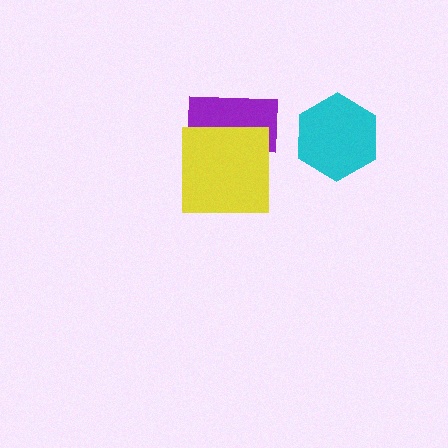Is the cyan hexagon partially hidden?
No, no other shape covers it.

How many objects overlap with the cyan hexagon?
0 objects overlap with the cyan hexagon.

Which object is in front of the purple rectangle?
The yellow square is in front of the purple rectangle.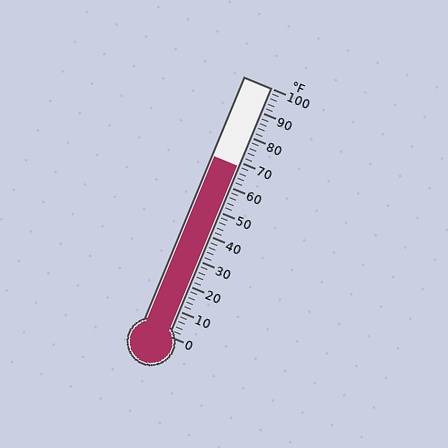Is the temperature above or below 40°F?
The temperature is above 40°F.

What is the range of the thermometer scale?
The thermometer scale ranges from 0°F to 100°F.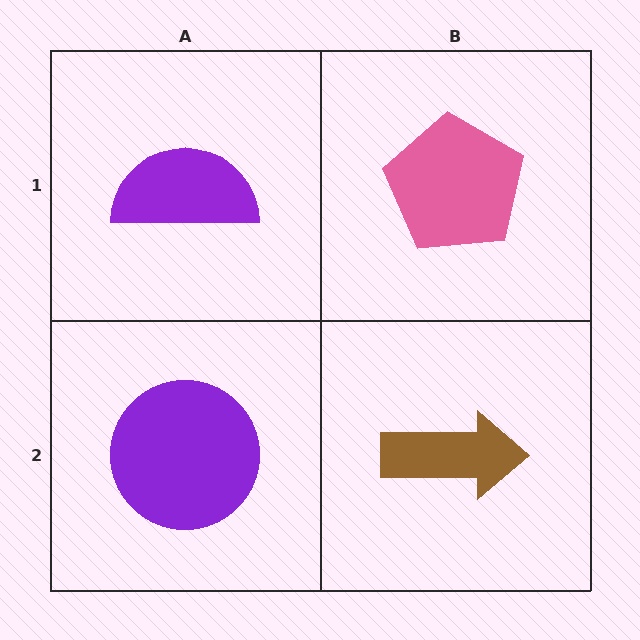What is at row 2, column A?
A purple circle.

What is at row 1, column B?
A pink pentagon.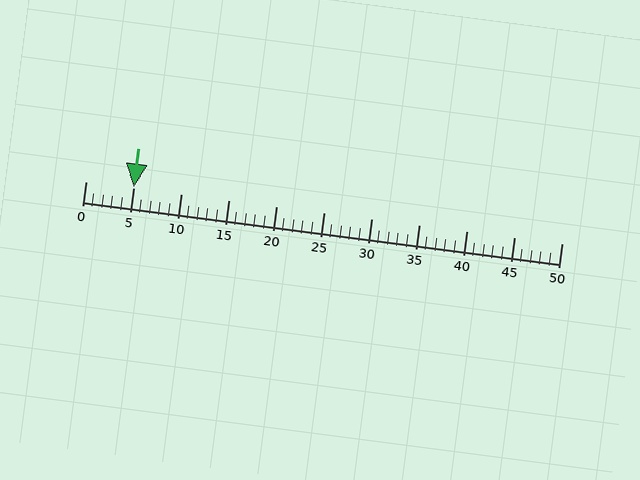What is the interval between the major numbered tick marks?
The major tick marks are spaced 5 units apart.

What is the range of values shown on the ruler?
The ruler shows values from 0 to 50.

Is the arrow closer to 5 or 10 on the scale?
The arrow is closer to 5.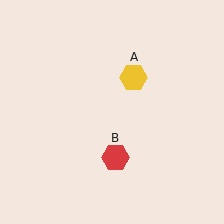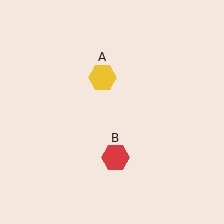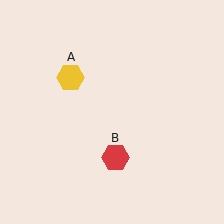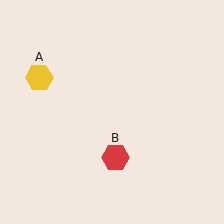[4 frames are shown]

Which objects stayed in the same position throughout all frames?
Red hexagon (object B) remained stationary.